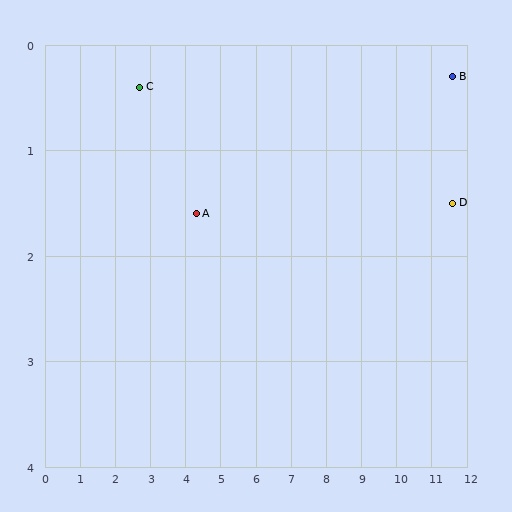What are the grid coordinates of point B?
Point B is at approximately (11.6, 0.3).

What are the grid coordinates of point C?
Point C is at approximately (2.7, 0.4).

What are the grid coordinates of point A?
Point A is at approximately (4.3, 1.6).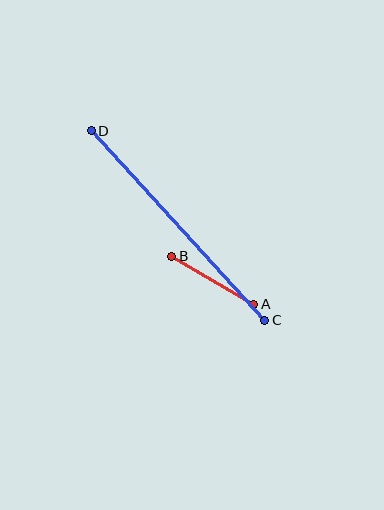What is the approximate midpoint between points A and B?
The midpoint is at approximately (213, 280) pixels.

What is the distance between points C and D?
The distance is approximately 257 pixels.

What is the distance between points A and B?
The distance is approximately 95 pixels.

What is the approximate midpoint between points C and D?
The midpoint is at approximately (178, 225) pixels.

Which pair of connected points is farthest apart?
Points C and D are farthest apart.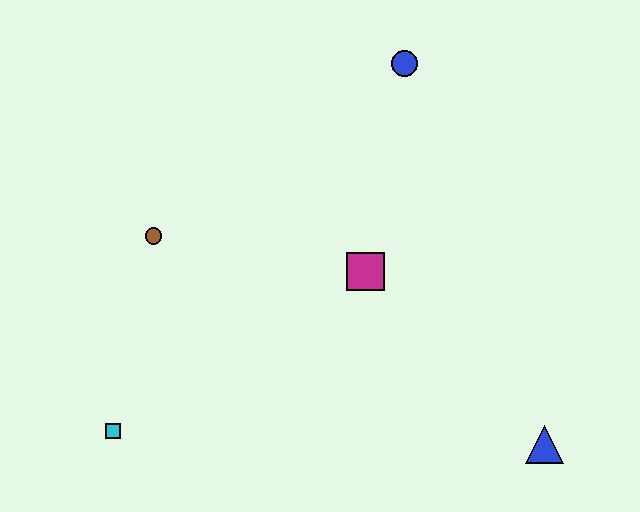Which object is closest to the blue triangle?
The magenta square is closest to the blue triangle.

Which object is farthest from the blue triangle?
The brown circle is farthest from the blue triangle.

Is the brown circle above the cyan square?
Yes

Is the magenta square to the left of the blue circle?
Yes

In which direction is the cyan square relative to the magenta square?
The cyan square is to the left of the magenta square.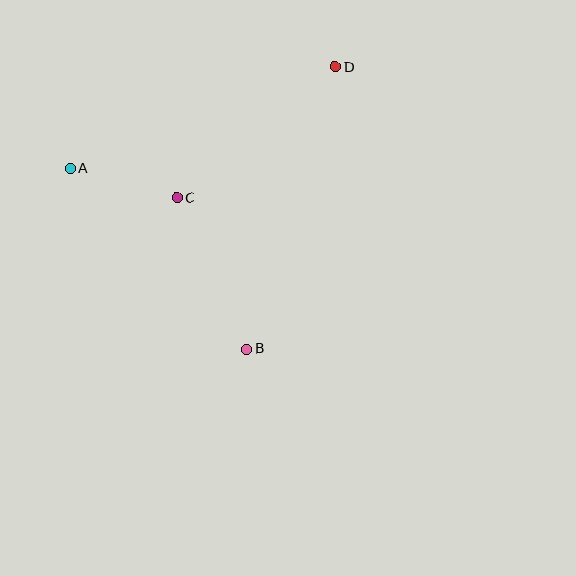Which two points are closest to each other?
Points A and C are closest to each other.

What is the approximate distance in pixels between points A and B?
The distance between A and B is approximately 252 pixels.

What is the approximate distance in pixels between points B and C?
The distance between B and C is approximately 167 pixels.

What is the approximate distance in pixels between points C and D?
The distance between C and D is approximately 205 pixels.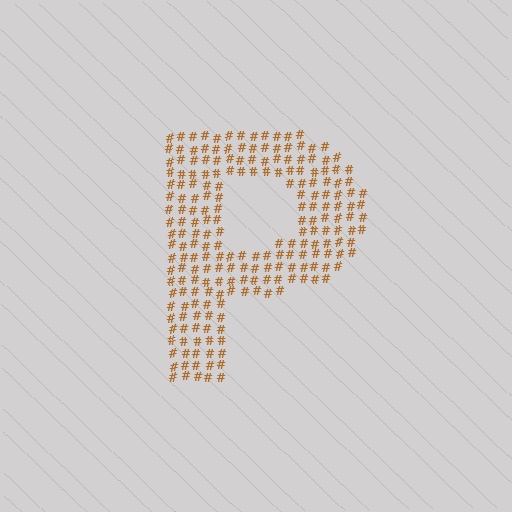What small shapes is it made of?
It is made of small hash symbols.